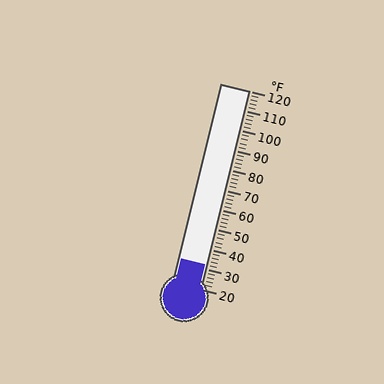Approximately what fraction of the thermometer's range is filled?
The thermometer is filled to approximately 10% of its range.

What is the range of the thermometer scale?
The thermometer scale ranges from 20°F to 120°F.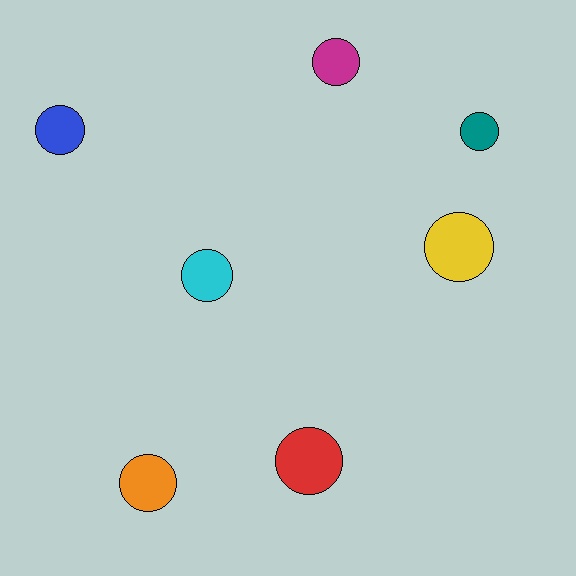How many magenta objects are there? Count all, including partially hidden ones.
There is 1 magenta object.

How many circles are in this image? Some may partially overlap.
There are 7 circles.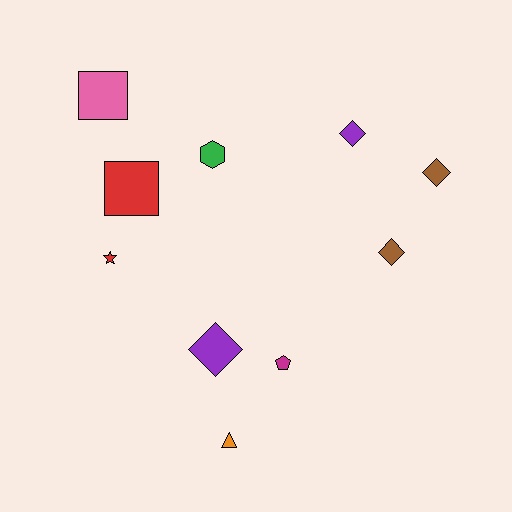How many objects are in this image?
There are 10 objects.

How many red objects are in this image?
There are 2 red objects.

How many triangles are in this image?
There is 1 triangle.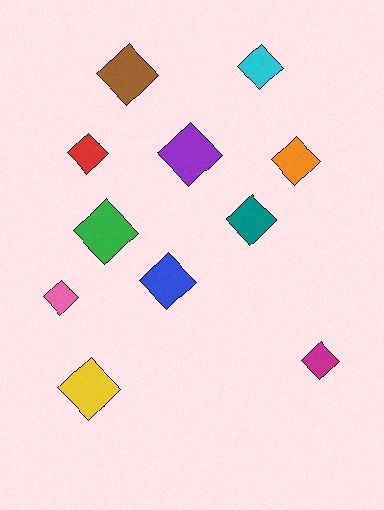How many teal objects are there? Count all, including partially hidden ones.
There is 1 teal object.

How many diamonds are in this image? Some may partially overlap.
There are 11 diamonds.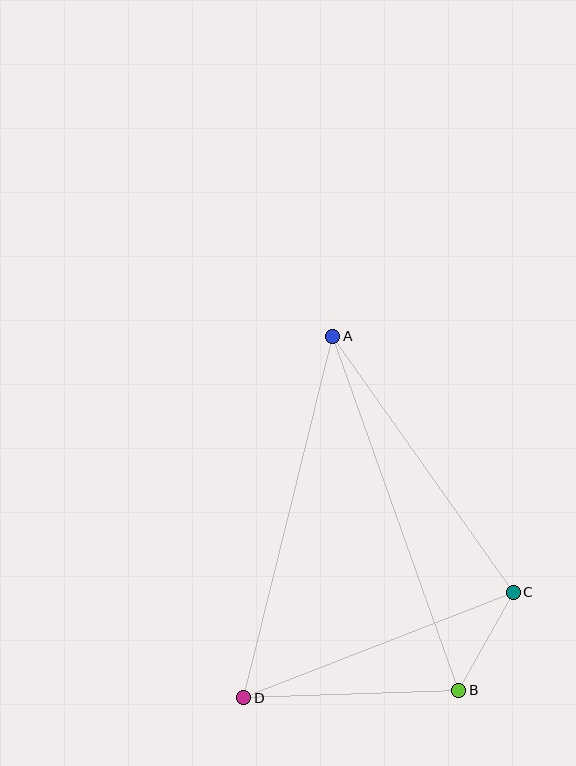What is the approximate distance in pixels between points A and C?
The distance between A and C is approximately 313 pixels.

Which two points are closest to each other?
Points B and C are closest to each other.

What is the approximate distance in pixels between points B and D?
The distance between B and D is approximately 215 pixels.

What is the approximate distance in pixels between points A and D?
The distance between A and D is approximately 372 pixels.